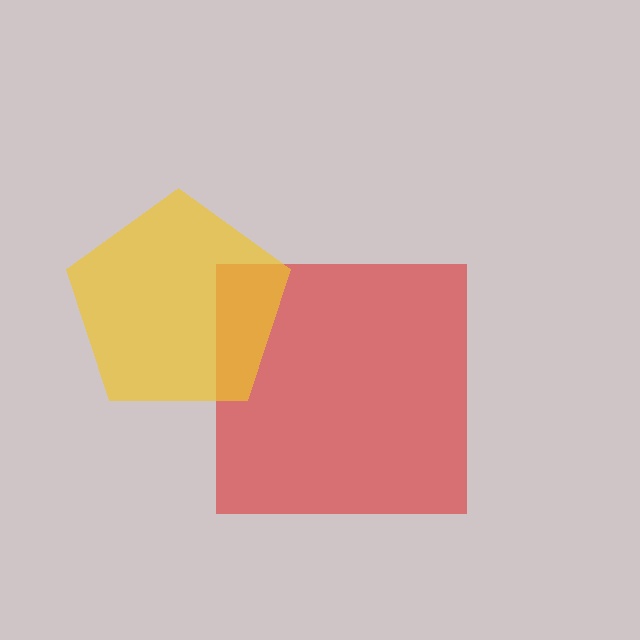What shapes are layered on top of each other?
The layered shapes are: a red square, a yellow pentagon.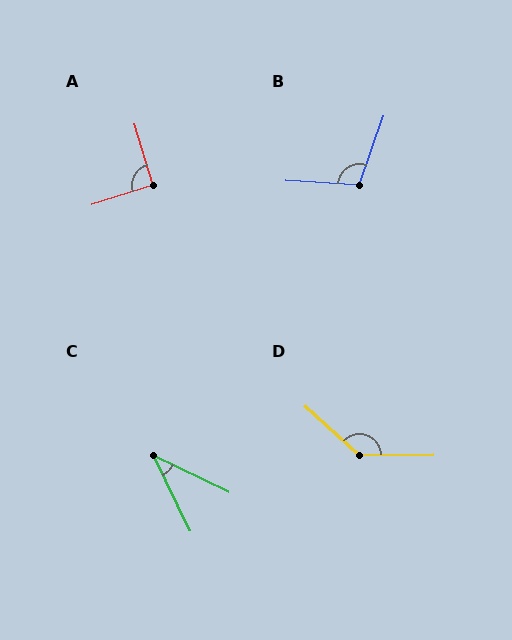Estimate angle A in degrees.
Approximately 91 degrees.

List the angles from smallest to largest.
C (39°), A (91°), B (106°), D (137°).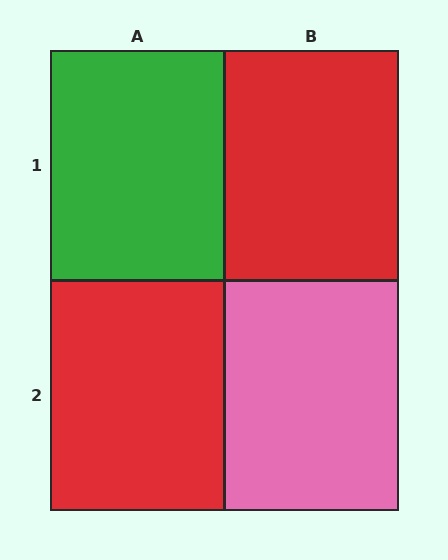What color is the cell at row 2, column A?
Red.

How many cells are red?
2 cells are red.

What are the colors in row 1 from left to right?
Green, red.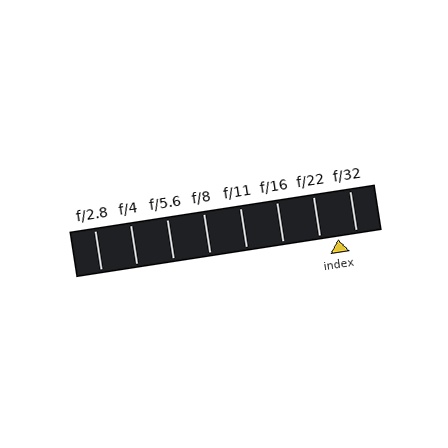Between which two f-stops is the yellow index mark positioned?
The index mark is between f/22 and f/32.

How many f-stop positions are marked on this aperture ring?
There are 8 f-stop positions marked.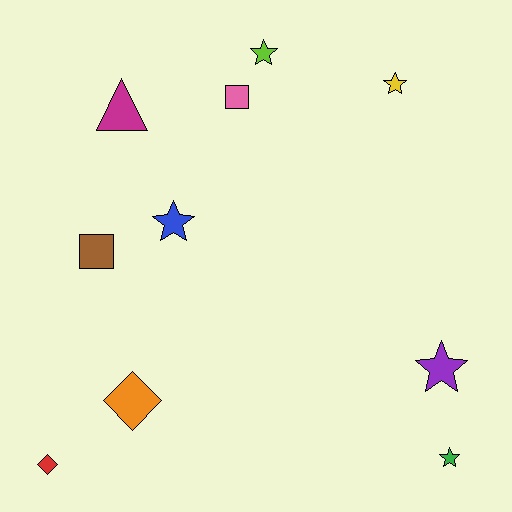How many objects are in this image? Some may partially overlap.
There are 10 objects.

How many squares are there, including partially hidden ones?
There are 2 squares.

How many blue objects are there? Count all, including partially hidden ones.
There is 1 blue object.